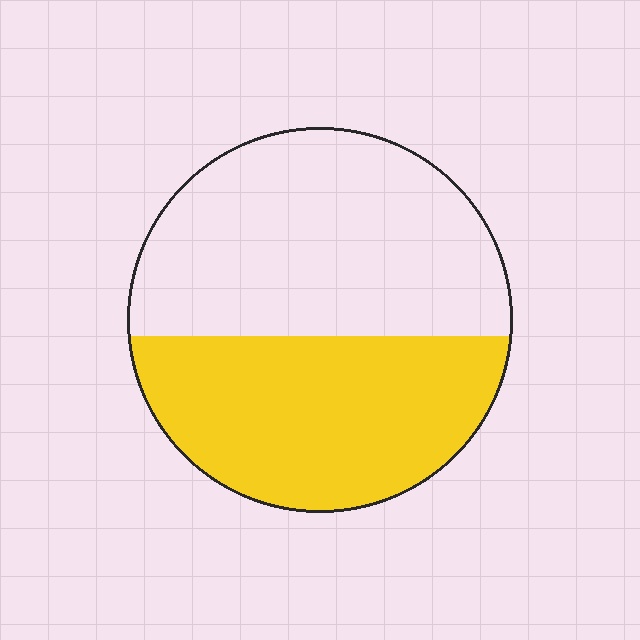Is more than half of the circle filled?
No.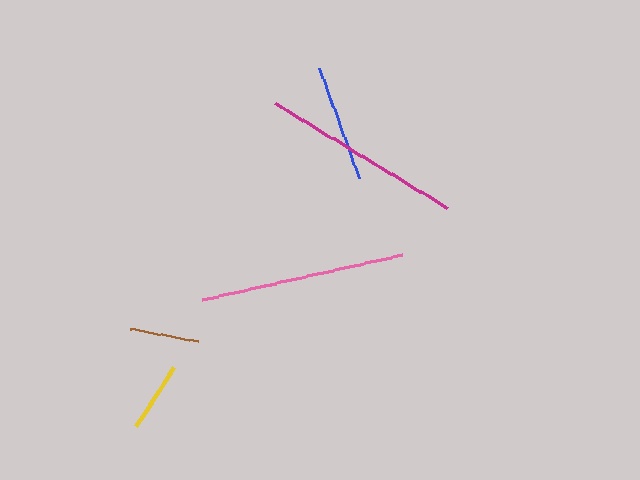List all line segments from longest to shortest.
From longest to shortest: pink, magenta, blue, yellow, brown.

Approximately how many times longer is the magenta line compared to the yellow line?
The magenta line is approximately 2.8 times the length of the yellow line.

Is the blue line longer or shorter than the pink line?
The pink line is longer than the blue line.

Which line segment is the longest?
The pink line is the longest at approximately 205 pixels.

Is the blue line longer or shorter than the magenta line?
The magenta line is longer than the blue line.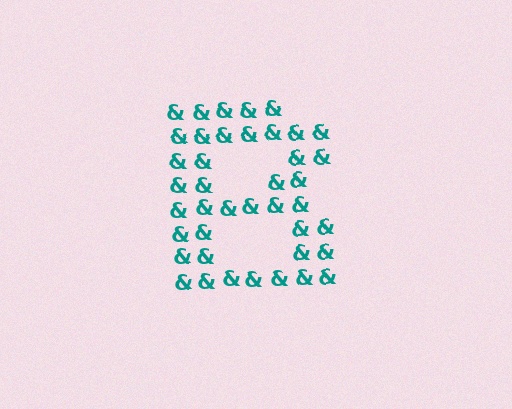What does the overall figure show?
The overall figure shows the letter B.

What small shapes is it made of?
It is made of small ampersands.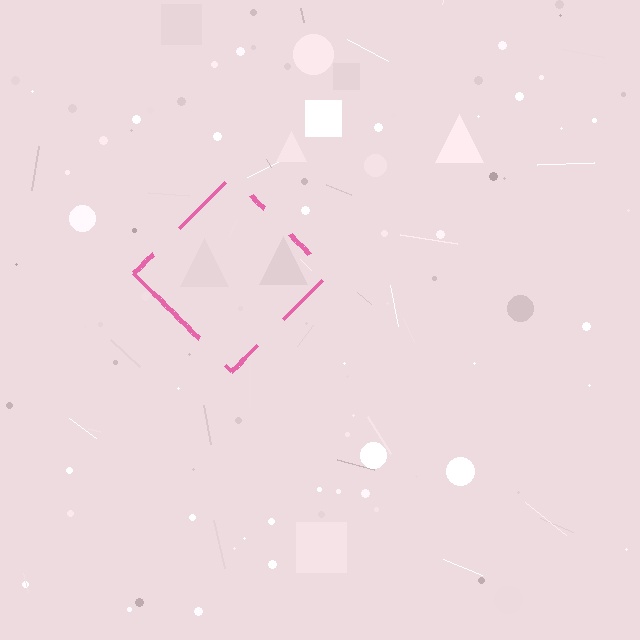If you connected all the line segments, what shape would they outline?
They would outline a diamond.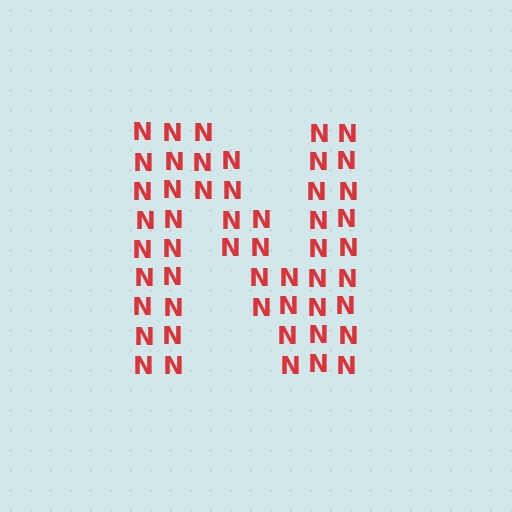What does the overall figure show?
The overall figure shows the letter N.